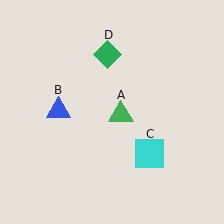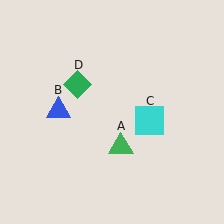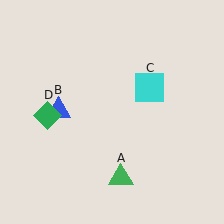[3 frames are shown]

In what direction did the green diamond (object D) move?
The green diamond (object D) moved down and to the left.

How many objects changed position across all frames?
3 objects changed position: green triangle (object A), cyan square (object C), green diamond (object D).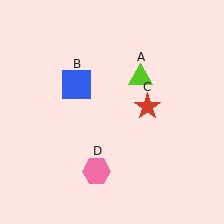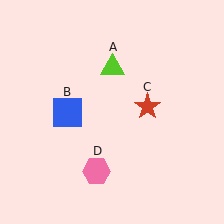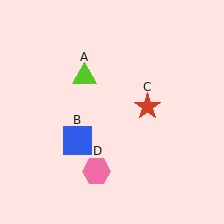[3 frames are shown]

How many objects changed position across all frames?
2 objects changed position: lime triangle (object A), blue square (object B).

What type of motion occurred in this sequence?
The lime triangle (object A), blue square (object B) rotated counterclockwise around the center of the scene.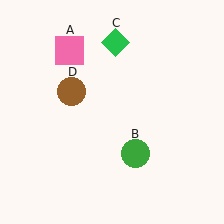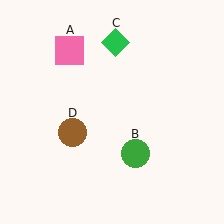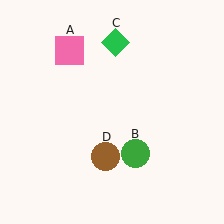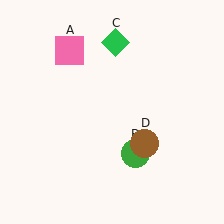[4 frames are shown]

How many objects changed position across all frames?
1 object changed position: brown circle (object D).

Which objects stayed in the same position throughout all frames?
Pink square (object A) and green circle (object B) and green diamond (object C) remained stationary.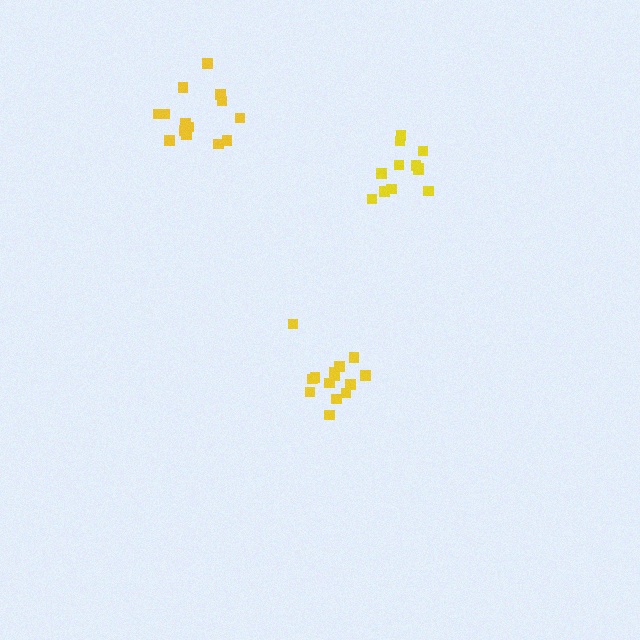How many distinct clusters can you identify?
There are 3 distinct clusters.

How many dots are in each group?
Group 1: 15 dots, Group 2: 12 dots, Group 3: 15 dots (42 total).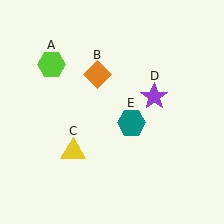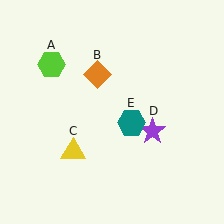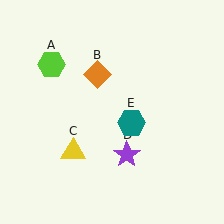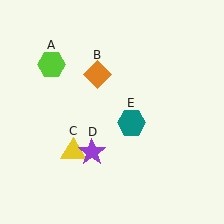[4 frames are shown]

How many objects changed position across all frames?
1 object changed position: purple star (object D).